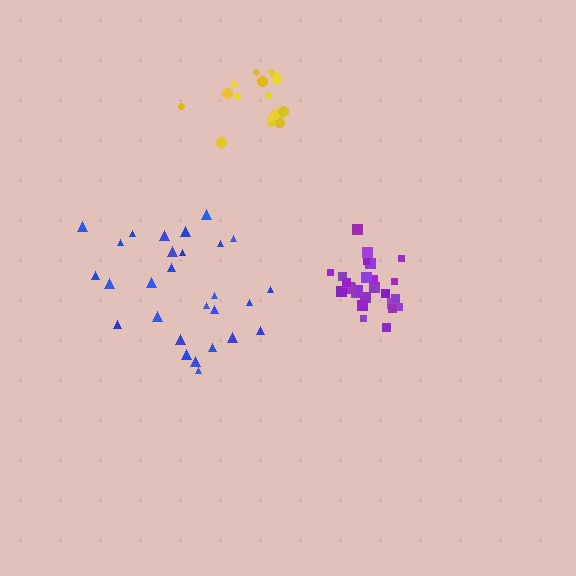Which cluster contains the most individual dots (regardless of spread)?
Purple (28).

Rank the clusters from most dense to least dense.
purple, yellow, blue.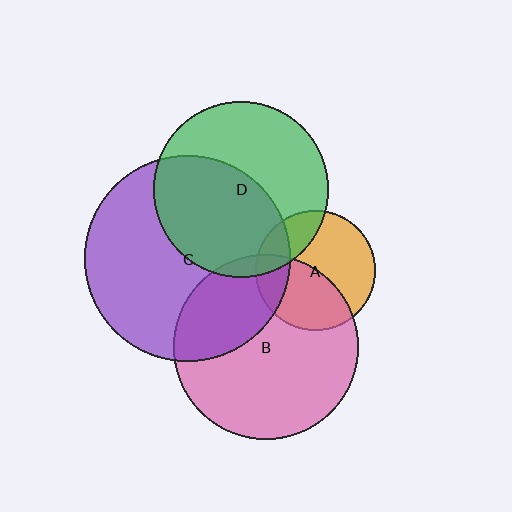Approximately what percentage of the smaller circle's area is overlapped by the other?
Approximately 20%.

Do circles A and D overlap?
Yes.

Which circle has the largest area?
Circle C (purple).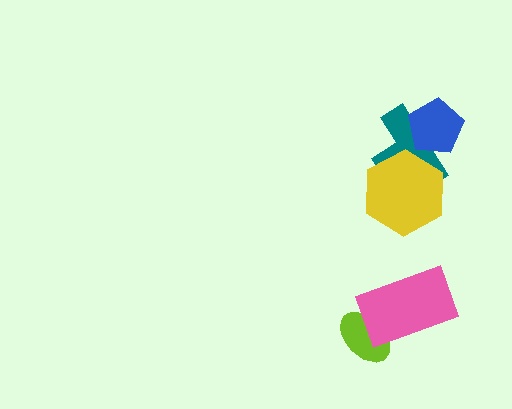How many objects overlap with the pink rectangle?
1 object overlaps with the pink rectangle.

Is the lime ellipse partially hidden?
Yes, it is partially covered by another shape.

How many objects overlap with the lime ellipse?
1 object overlaps with the lime ellipse.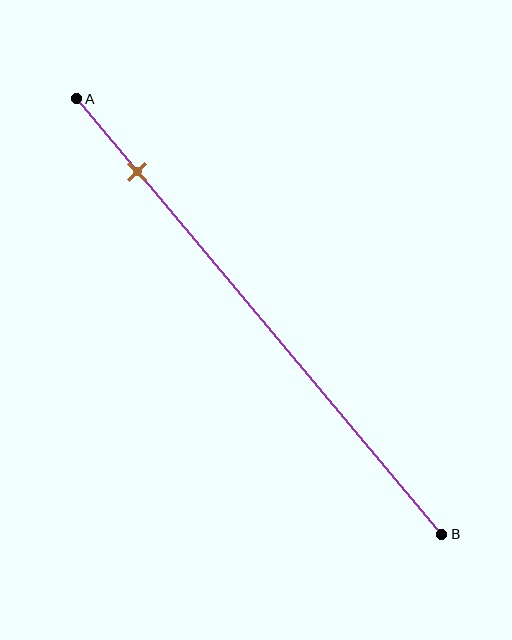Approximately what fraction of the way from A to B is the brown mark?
The brown mark is approximately 15% of the way from A to B.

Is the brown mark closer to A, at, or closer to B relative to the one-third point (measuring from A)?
The brown mark is closer to point A than the one-third point of segment AB.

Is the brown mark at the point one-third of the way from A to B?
No, the mark is at about 15% from A, not at the 33% one-third point.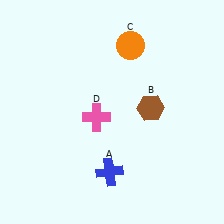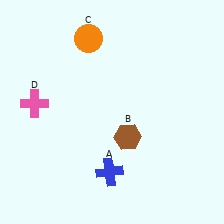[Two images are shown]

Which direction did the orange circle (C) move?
The orange circle (C) moved left.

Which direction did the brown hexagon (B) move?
The brown hexagon (B) moved down.